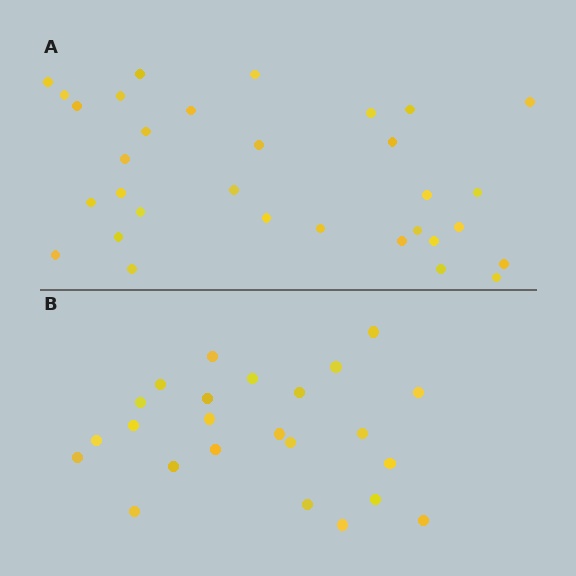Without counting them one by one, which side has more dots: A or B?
Region A (the top region) has more dots.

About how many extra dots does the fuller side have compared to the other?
Region A has roughly 8 or so more dots than region B.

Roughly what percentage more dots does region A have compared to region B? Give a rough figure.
About 35% more.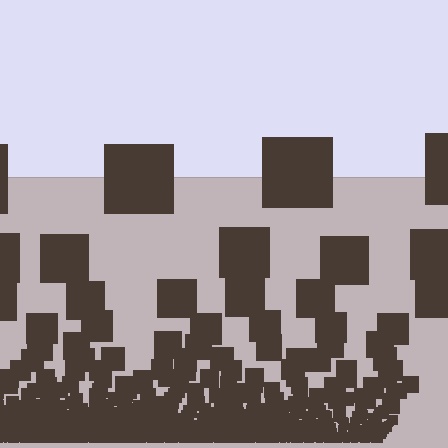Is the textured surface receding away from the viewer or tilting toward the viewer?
The surface appears to tilt toward the viewer. Texture elements get larger and sparser toward the top.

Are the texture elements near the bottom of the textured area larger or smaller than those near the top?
Smaller. The gradient is inverted — elements near the bottom are smaller and denser.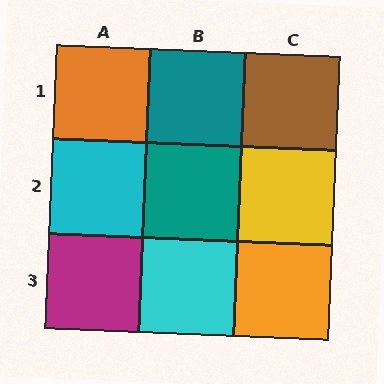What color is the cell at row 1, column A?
Orange.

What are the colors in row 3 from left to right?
Magenta, cyan, orange.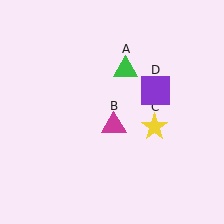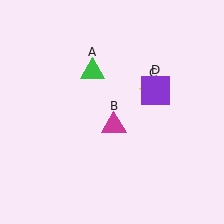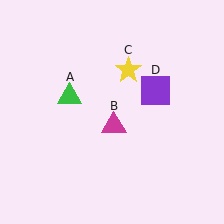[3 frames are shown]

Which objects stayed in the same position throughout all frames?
Magenta triangle (object B) and purple square (object D) remained stationary.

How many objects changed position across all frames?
2 objects changed position: green triangle (object A), yellow star (object C).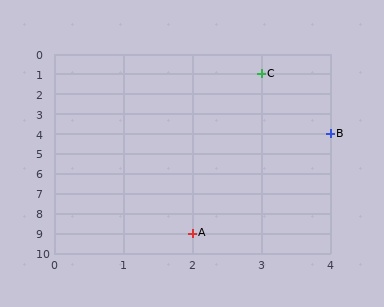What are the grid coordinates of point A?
Point A is at grid coordinates (2, 9).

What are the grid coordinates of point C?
Point C is at grid coordinates (3, 1).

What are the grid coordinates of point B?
Point B is at grid coordinates (4, 4).